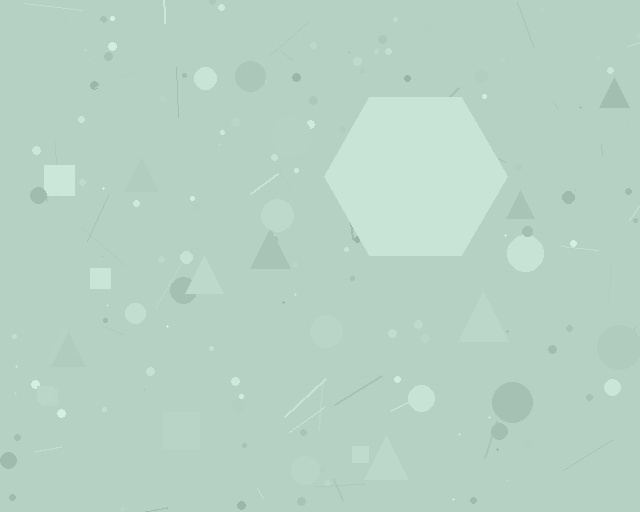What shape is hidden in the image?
A hexagon is hidden in the image.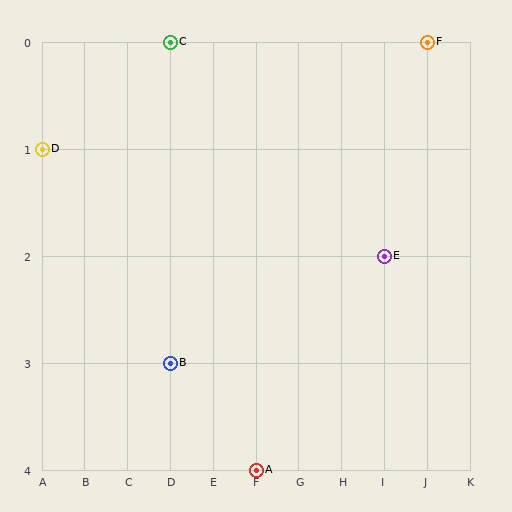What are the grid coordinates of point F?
Point F is at grid coordinates (J, 0).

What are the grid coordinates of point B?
Point B is at grid coordinates (D, 3).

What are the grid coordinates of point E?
Point E is at grid coordinates (I, 2).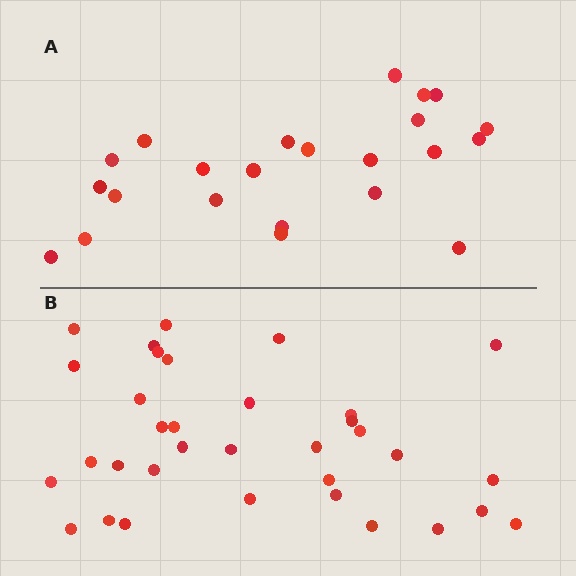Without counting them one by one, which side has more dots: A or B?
Region B (the bottom region) has more dots.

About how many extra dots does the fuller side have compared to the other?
Region B has roughly 12 or so more dots than region A.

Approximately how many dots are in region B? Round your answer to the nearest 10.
About 30 dots. (The exact count is 34, which rounds to 30.)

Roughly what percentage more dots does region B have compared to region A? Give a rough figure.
About 50% more.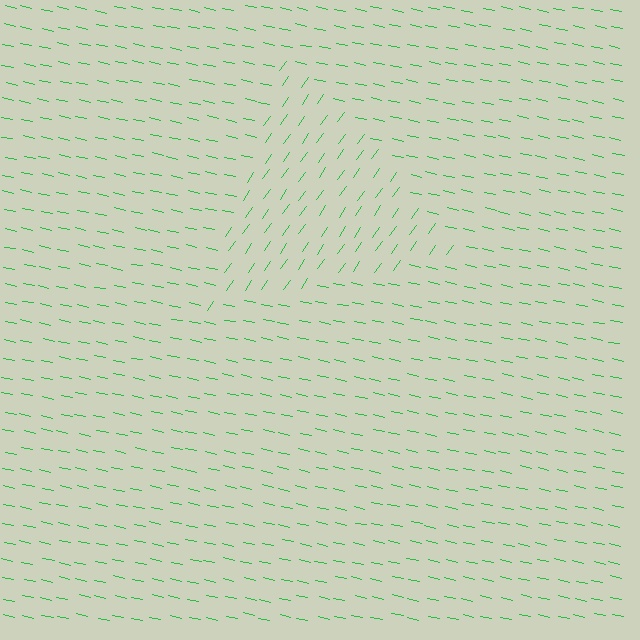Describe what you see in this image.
The image is filled with small green line segments. A triangle region in the image has lines oriented differently from the surrounding lines, creating a visible texture boundary.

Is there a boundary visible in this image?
Yes, there is a texture boundary formed by a change in line orientation.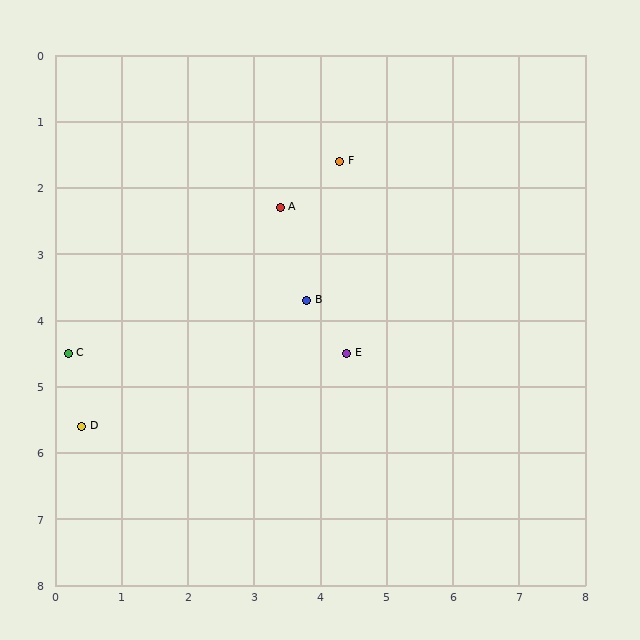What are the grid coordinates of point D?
Point D is at approximately (0.4, 5.6).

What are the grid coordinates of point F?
Point F is at approximately (4.3, 1.6).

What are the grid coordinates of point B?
Point B is at approximately (3.8, 3.7).